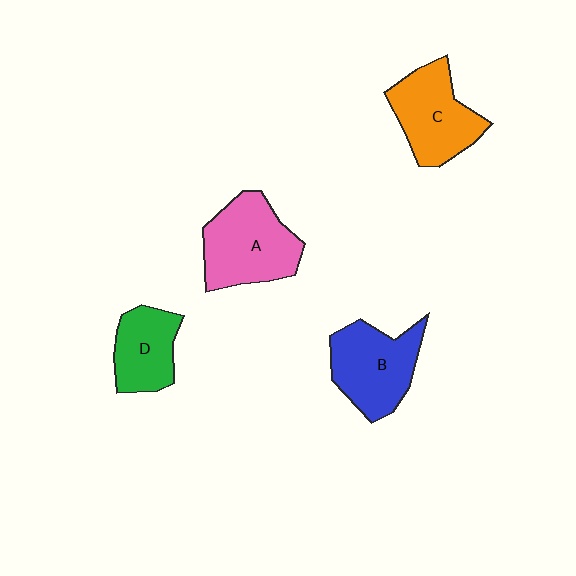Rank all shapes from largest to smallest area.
From largest to smallest: A (pink), B (blue), C (orange), D (green).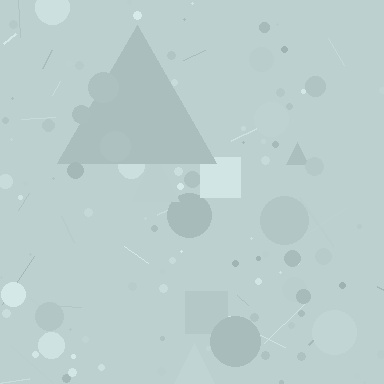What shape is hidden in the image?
A triangle is hidden in the image.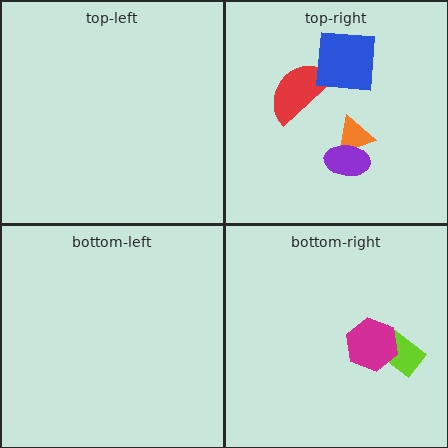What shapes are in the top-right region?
The red semicircle, the orange triangle, the blue square, the purple ellipse.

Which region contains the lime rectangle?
The bottom-right region.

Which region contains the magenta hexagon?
The bottom-right region.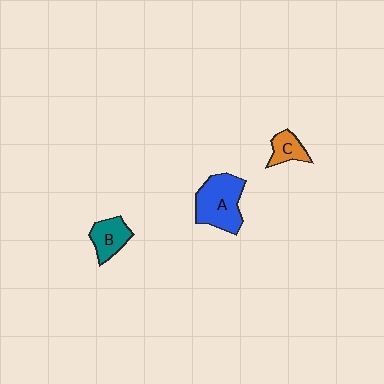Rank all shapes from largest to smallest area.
From largest to smallest: A (blue), B (teal), C (orange).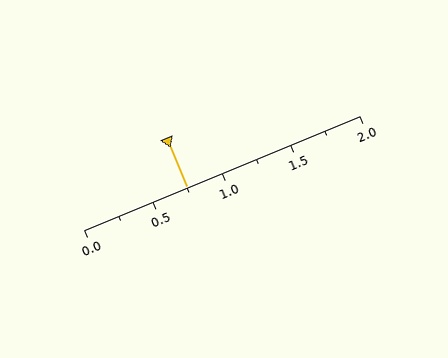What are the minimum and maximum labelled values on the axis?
The axis runs from 0.0 to 2.0.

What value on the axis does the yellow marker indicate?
The marker indicates approximately 0.75.